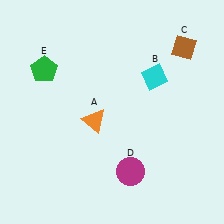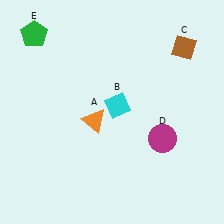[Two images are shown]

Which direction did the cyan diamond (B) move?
The cyan diamond (B) moved left.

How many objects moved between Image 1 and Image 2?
3 objects moved between the two images.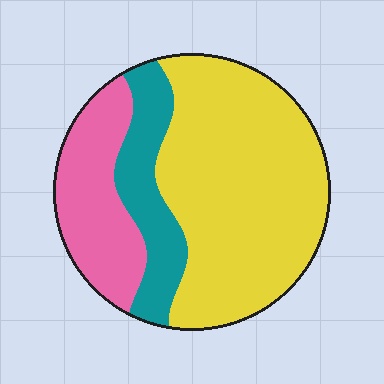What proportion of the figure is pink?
Pink takes up about one quarter (1/4) of the figure.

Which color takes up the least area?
Teal, at roughly 20%.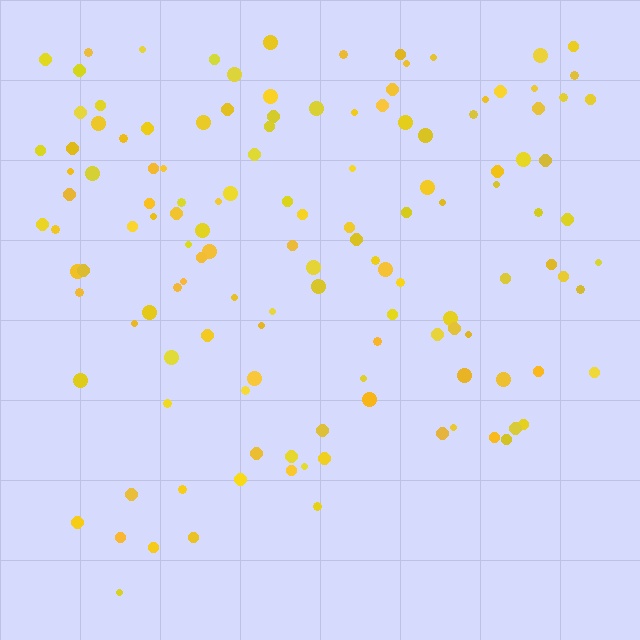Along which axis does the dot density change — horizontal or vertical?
Vertical.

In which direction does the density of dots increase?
From bottom to top, with the top side densest.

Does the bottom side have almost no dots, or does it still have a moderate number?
Still a moderate number, just noticeably fewer than the top.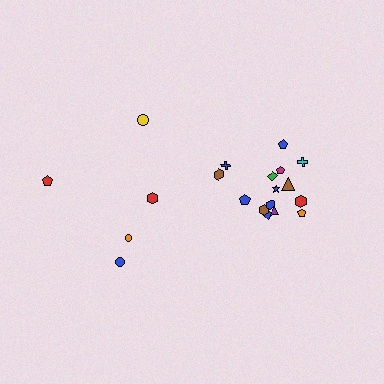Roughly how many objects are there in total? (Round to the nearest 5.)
Roughly 20 objects in total.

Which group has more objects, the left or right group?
The right group.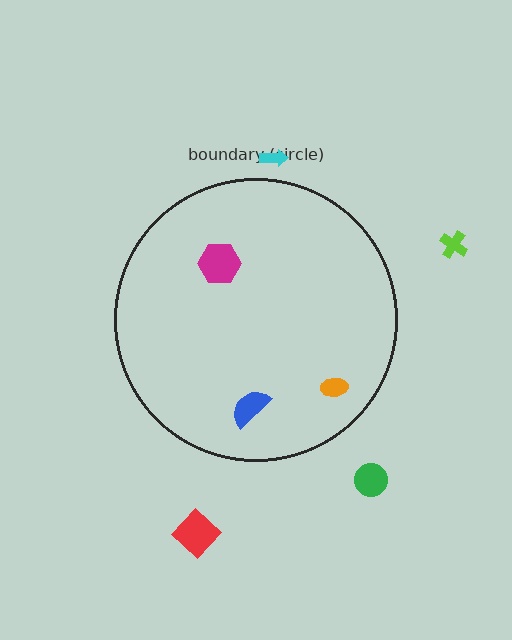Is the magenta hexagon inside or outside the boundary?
Inside.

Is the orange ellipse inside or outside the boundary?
Inside.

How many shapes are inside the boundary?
3 inside, 4 outside.